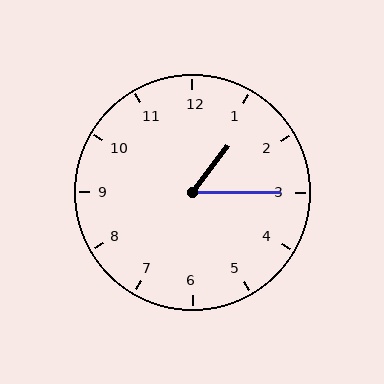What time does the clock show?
1:15.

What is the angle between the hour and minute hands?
Approximately 52 degrees.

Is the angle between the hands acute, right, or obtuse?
It is acute.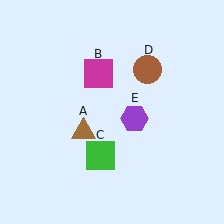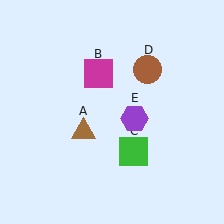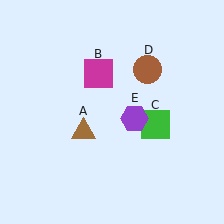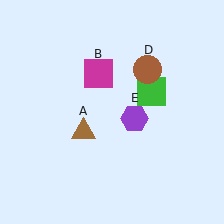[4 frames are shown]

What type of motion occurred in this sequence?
The green square (object C) rotated counterclockwise around the center of the scene.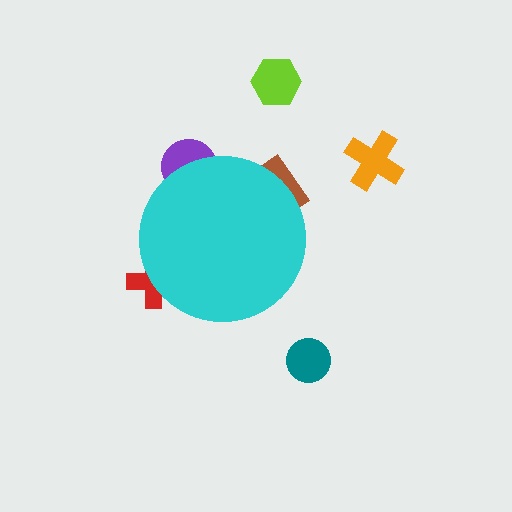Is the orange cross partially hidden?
No, the orange cross is fully visible.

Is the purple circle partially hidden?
Yes, the purple circle is partially hidden behind the cyan circle.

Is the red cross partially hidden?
Yes, the red cross is partially hidden behind the cyan circle.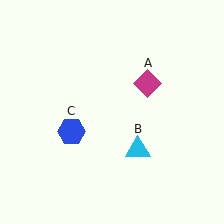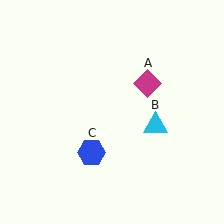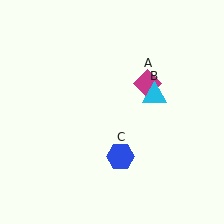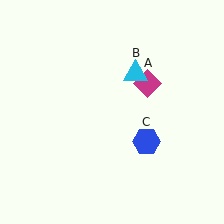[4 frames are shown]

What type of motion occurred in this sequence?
The cyan triangle (object B), blue hexagon (object C) rotated counterclockwise around the center of the scene.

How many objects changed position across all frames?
2 objects changed position: cyan triangle (object B), blue hexagon (object C).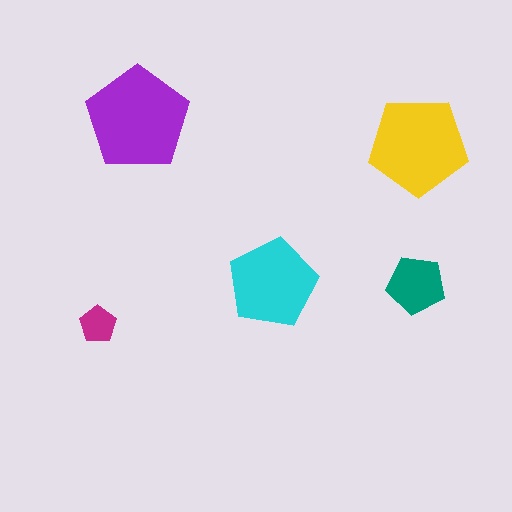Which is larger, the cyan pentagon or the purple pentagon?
The purple one.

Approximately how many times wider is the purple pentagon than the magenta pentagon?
About 3 times wider.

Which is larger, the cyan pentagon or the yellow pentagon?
The yellow one.